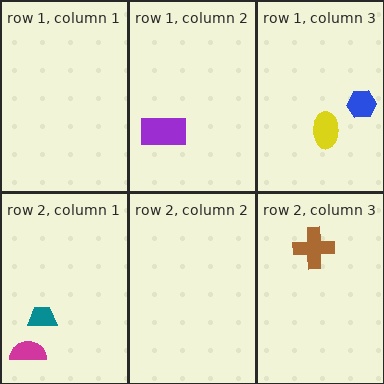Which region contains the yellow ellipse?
The row 1, column 3 region.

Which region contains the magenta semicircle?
The row 2, column 1 region.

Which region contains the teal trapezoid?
The row 2, column 1 region.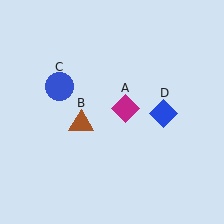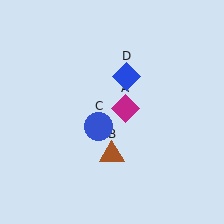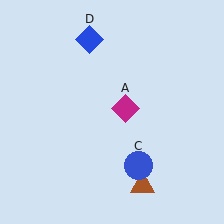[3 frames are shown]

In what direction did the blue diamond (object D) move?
The blue diamond (object D) moved up and to the left.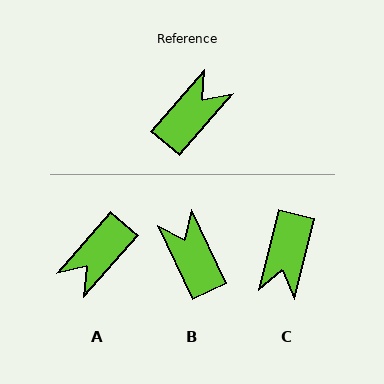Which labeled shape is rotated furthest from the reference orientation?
A, about 179 degrees away.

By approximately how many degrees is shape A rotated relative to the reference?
Approximately 179 degrees counter-clockwise.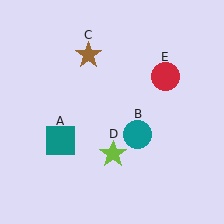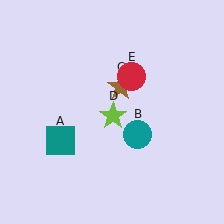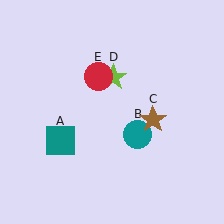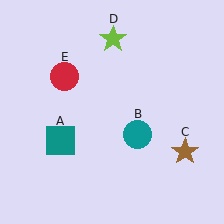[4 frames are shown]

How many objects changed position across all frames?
3 objects changed position: brown star (object C), lime star (object D), red circle (object E).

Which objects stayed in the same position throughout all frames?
Teal square (object A) and teal circle (object B) remained stationary.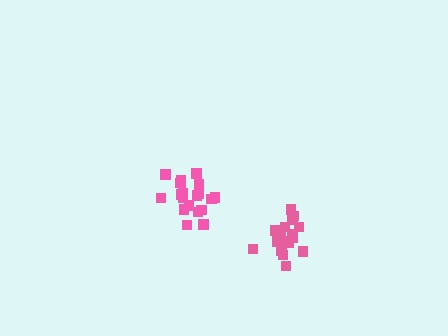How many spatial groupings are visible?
There are 2 spatial groupings.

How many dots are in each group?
Group 1: 19 dots, Group 2: 18 dots (37 total).